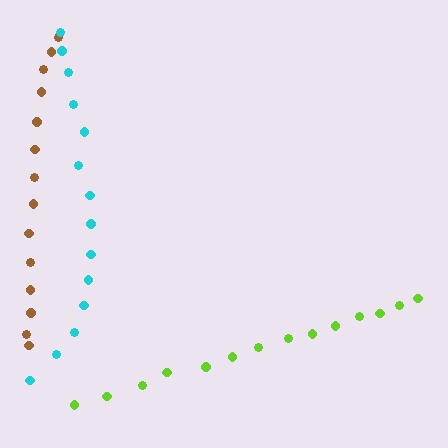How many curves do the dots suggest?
There are 3 distinct paths.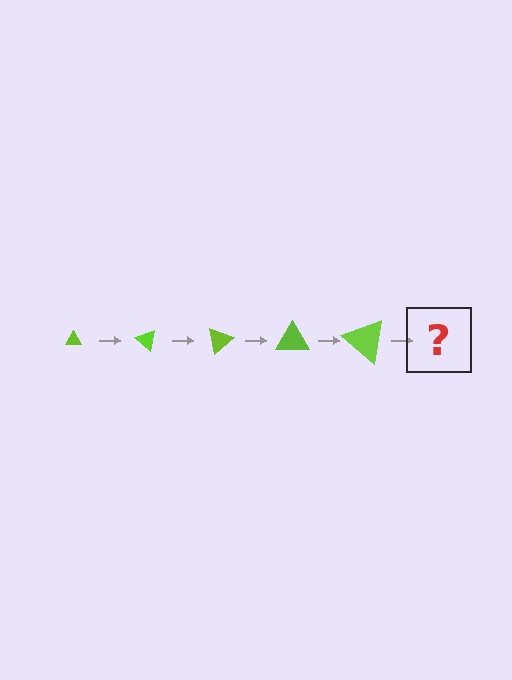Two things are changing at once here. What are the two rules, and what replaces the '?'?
The two rules are that the triangle grows larger each step and it rotates 40 degrees each step. The '?' should be a triangle, larger than the previous one and rotated 200 degrees from the start.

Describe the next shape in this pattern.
It should be a triangle, larger than the previous one and rotated 200 degrees from the start.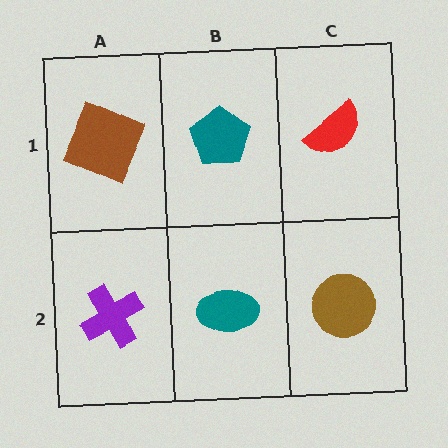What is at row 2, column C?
A brown circle.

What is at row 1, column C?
A red semicircle.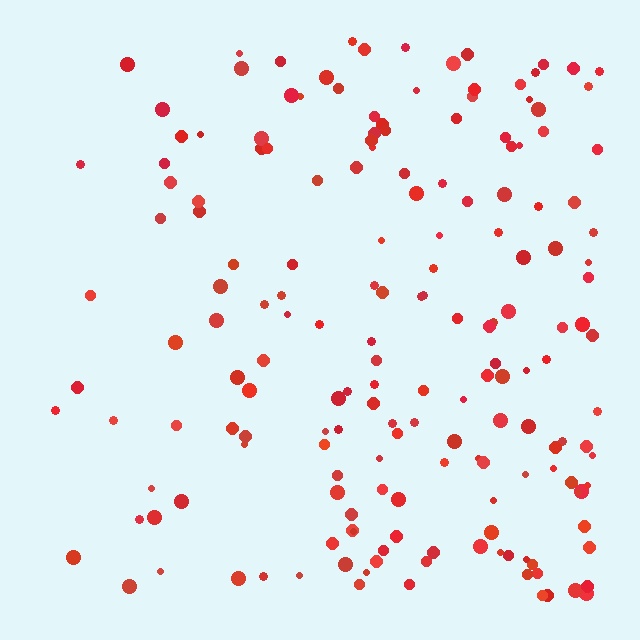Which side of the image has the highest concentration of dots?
The right.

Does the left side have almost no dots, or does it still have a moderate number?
Still a moderate number, just noticeably fewer than the right.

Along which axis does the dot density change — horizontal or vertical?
Horizontal.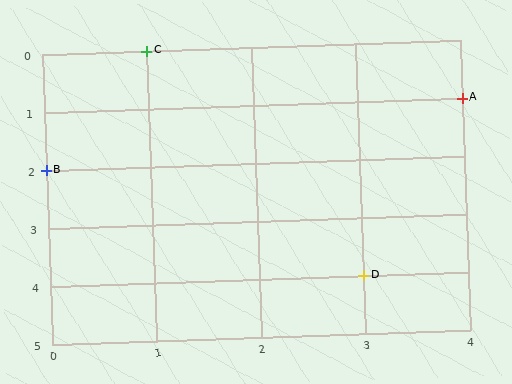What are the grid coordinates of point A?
Point A is at grid coordinates (4, 1).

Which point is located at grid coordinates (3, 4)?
Point D is at (3, 4).